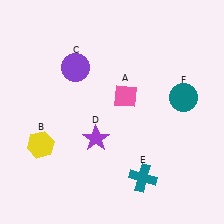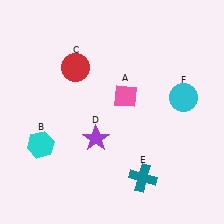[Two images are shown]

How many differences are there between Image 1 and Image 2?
There are 3 differences between the two images.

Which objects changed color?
B changed from yellow to cyan. C changed from purple to red. F changed from teal to cyan.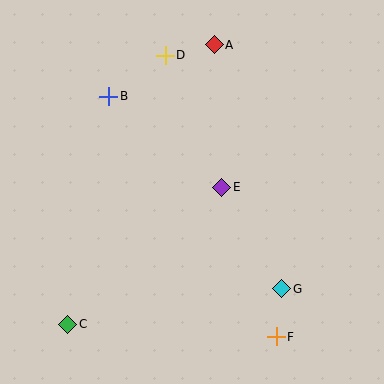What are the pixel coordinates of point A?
Point A is at (214, 45).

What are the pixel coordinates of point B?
Point B is at (109, 96).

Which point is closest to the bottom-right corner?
Point F is closest to the bottom-right corner.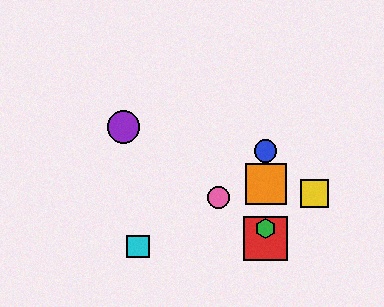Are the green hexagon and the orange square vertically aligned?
Yes, both are at x≈266.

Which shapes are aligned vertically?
The red square, the blue circle, the green hexagon, the orange square are aligned vertically.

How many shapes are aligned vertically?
4 shapes (the red square, the blue circle, the green hexagon, the orange square) are aligned vertically.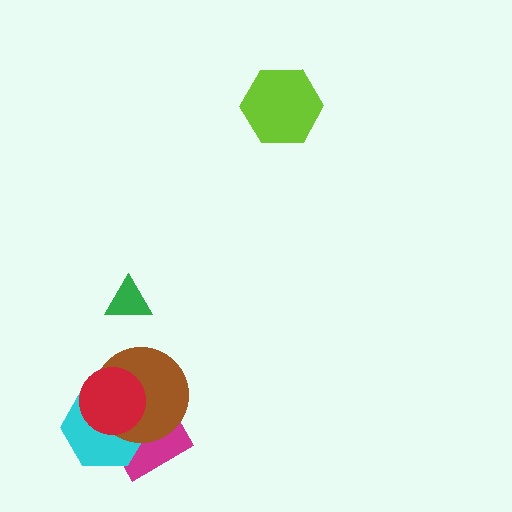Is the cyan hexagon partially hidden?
Yes, it is partially covered by another shape.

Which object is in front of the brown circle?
The red circle is in front of the brown circle.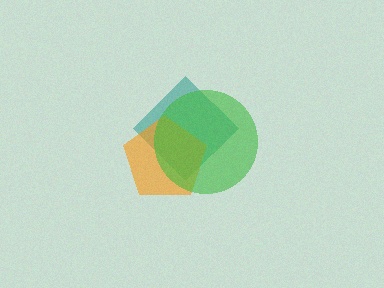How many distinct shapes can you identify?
There are 3 distinct shapes: a teal diamond, an orange pentagon, a green circle.